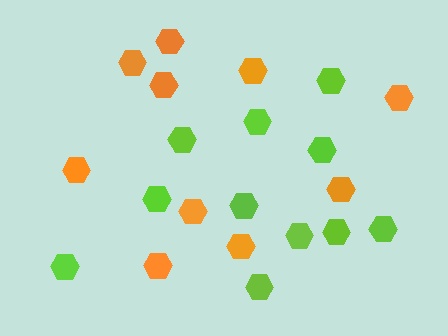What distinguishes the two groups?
There are 2 groups: one group of orange hexagons (10) and one group of lime hexagons (11).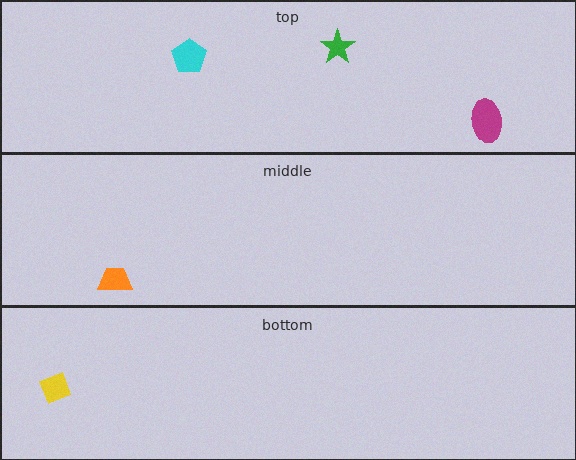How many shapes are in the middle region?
1.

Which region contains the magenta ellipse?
The top region.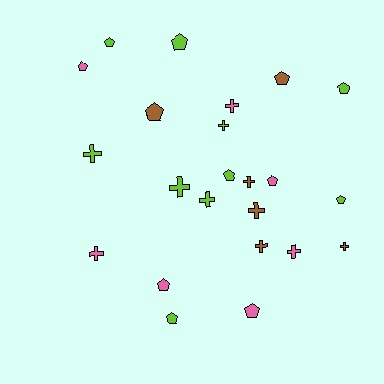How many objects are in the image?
There are 23 objects.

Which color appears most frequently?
Lime, with 10 objects.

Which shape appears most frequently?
Pentagon, with 12 objects.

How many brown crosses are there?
There are 4 brown crosses.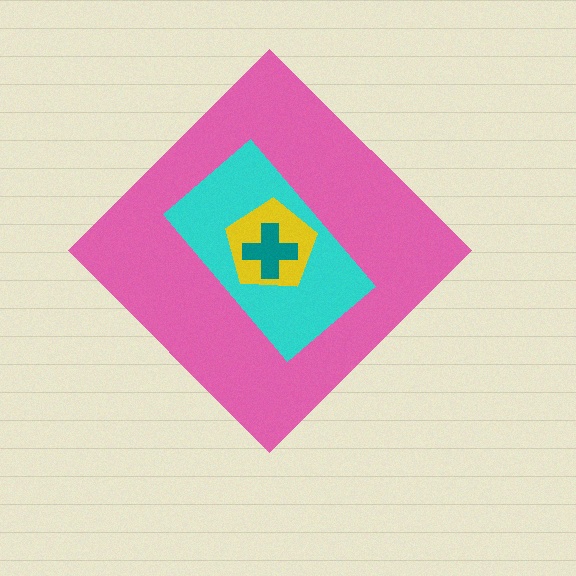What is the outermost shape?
The pink diamond.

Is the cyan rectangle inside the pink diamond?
Yes.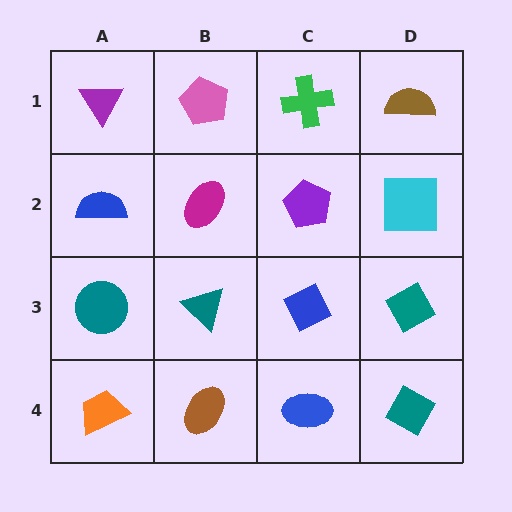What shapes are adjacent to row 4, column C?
A blue diamond (row 3, column C), a brown ellipse (row 4, column B), a teal diamond (row 4, column D).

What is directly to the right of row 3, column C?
A teal diamond.